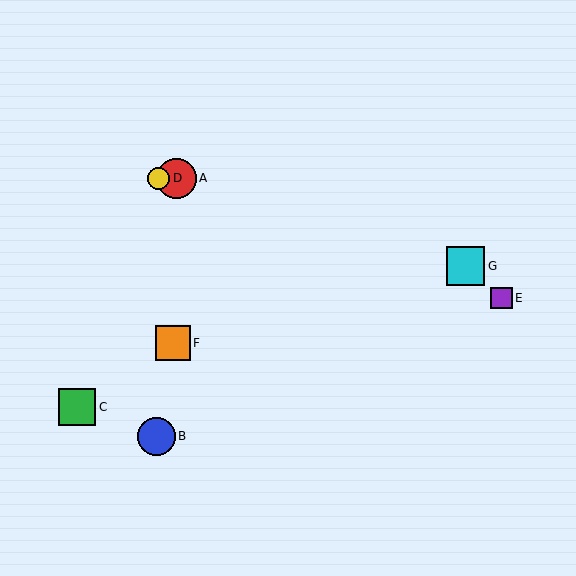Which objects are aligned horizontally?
Objects A, D are aligned horizontally.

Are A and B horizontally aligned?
No, A is at y≈178 and B is at y≈436.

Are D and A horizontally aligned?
Yes, both are at y≈178.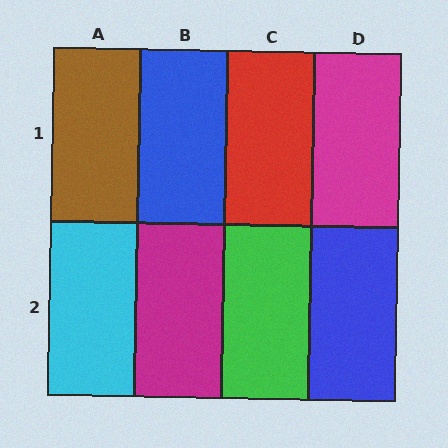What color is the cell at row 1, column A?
Brown.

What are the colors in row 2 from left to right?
Cyan, magenta, green, blue.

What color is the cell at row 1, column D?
Magenta.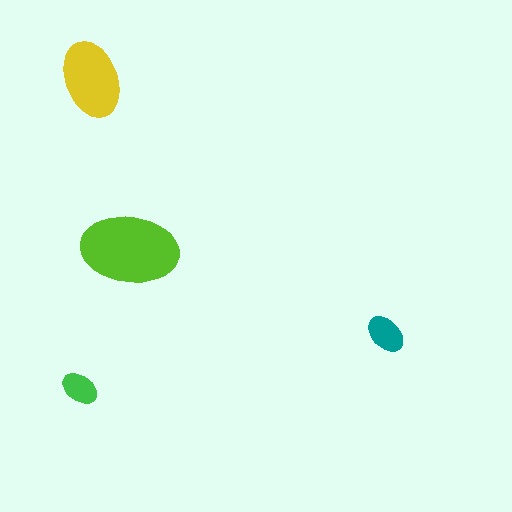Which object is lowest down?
The green ellipse is bottommost.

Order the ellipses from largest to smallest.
the lime one, the yellow one, the teal one, the green one.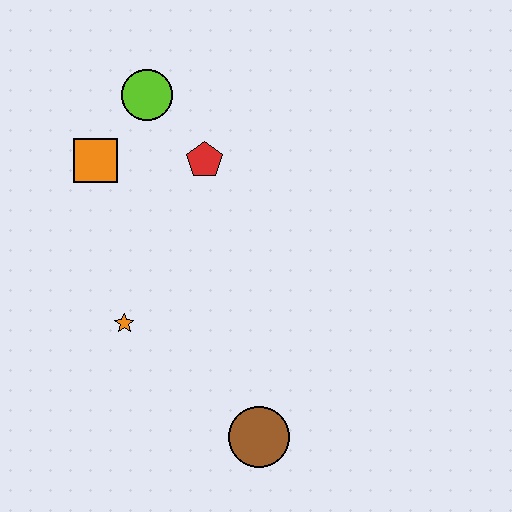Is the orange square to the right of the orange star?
No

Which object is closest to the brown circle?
The orange star is closest to the brown circle.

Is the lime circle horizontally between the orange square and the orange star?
No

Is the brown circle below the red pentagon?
Yes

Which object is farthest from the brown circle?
The lime circle is farthest from the brown circle.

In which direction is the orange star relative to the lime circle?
The orange star is below the lime circle.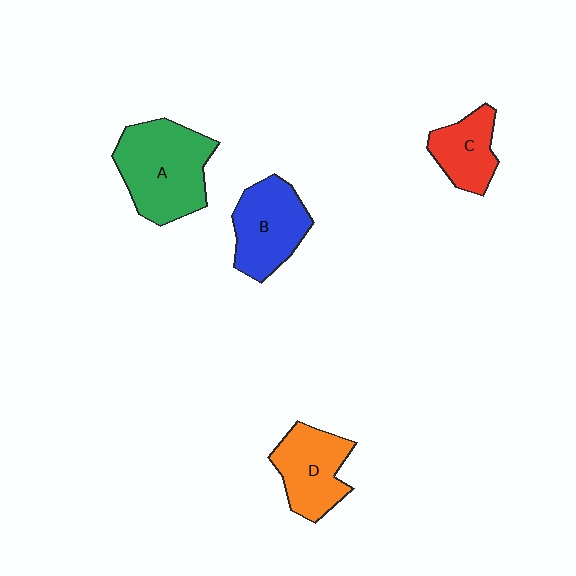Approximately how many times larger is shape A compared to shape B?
Approximately 1.3 times.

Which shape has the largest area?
Shape A (green).